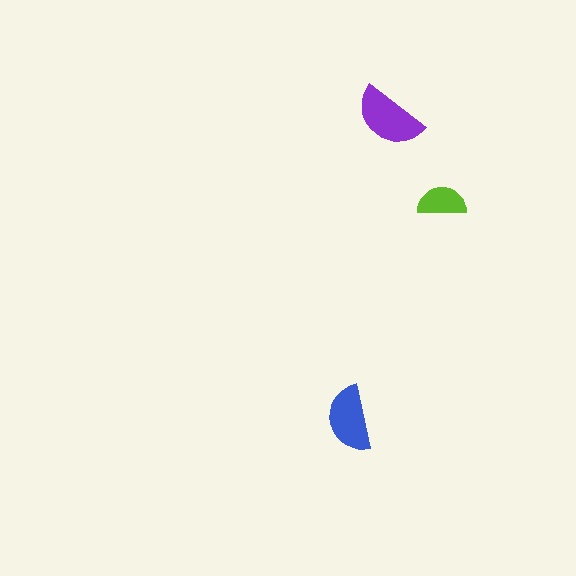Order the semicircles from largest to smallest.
the purple one, the blue one, the lime one.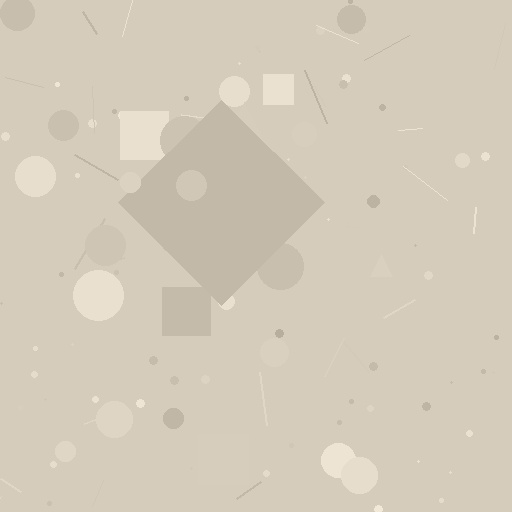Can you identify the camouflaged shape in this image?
The camouflaged shape is a diamond.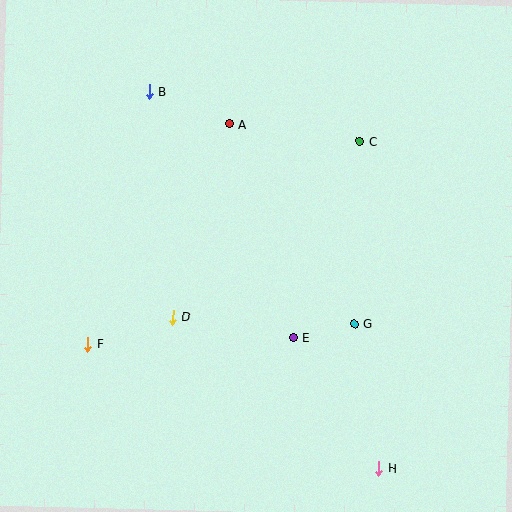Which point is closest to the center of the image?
Point E at (293, 338) is closest to the center.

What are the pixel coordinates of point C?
Point C is at (360, 141).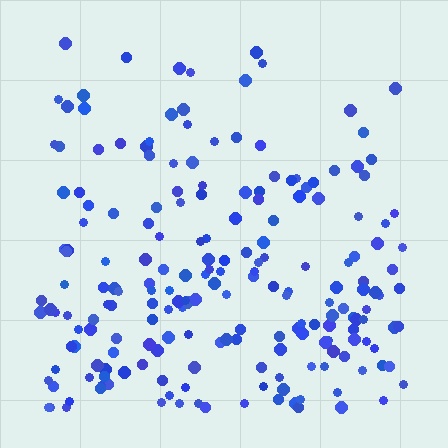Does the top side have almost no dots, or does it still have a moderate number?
Still a moderate number, just noticeably fewer than the bottom.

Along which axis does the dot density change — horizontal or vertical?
Vertical.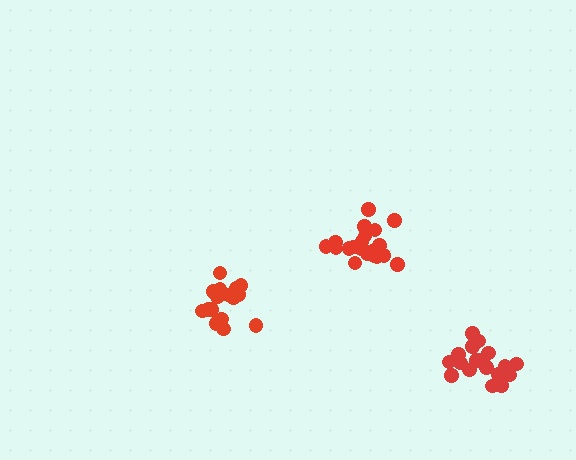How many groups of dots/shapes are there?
There are 3 groups.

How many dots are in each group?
Group 1: 20 dots, Group 2: 17 dots, Group 3: 19 dots (56 total).